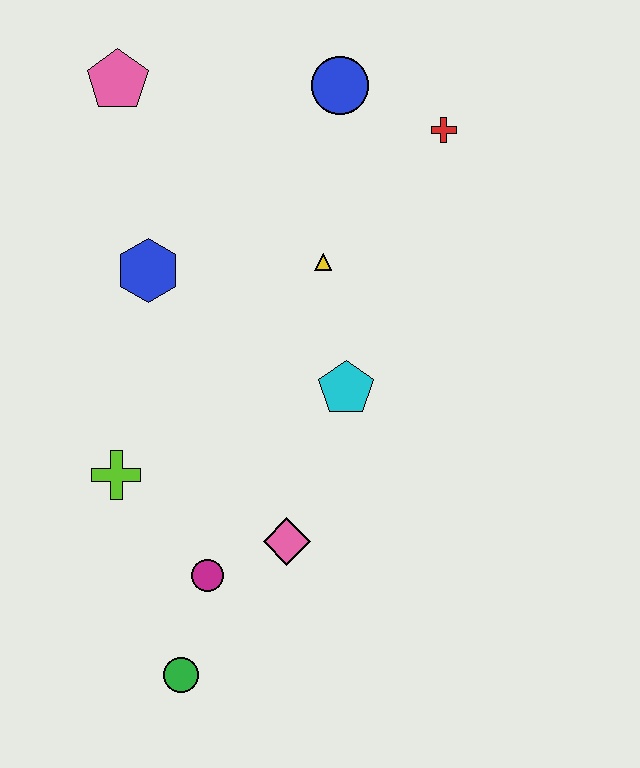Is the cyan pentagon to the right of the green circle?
Yes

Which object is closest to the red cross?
The blue circle is closest to the red cross.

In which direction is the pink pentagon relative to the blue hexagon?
The pink pentagon is above the blue hexagon.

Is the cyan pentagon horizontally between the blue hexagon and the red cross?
Yes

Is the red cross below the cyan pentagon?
No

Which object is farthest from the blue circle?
The green circle is farthest from the blue circle.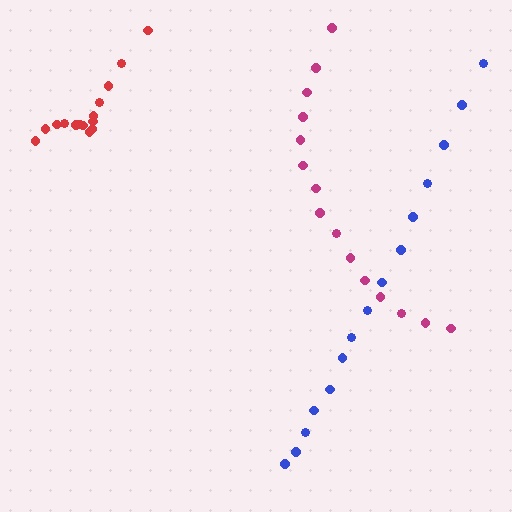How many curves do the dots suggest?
There are 3 distinct paths.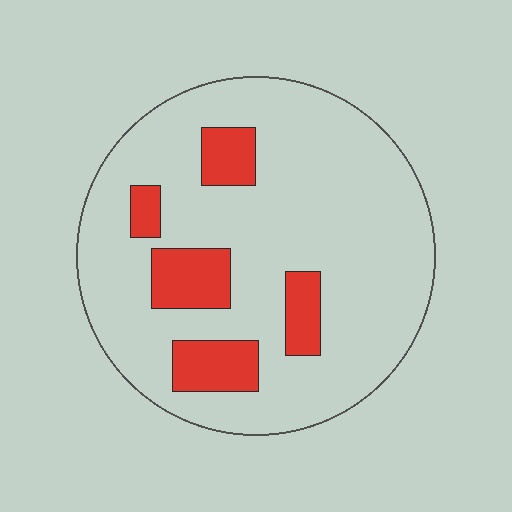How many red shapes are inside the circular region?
5.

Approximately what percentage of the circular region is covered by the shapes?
Approximately 15%.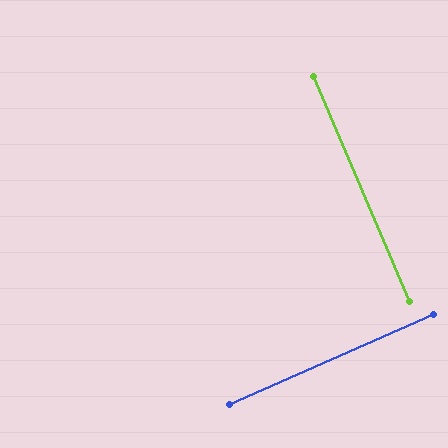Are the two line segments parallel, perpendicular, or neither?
Perpendicular — they meet at approximately 89°.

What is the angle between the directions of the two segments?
Approximately 89 degrees.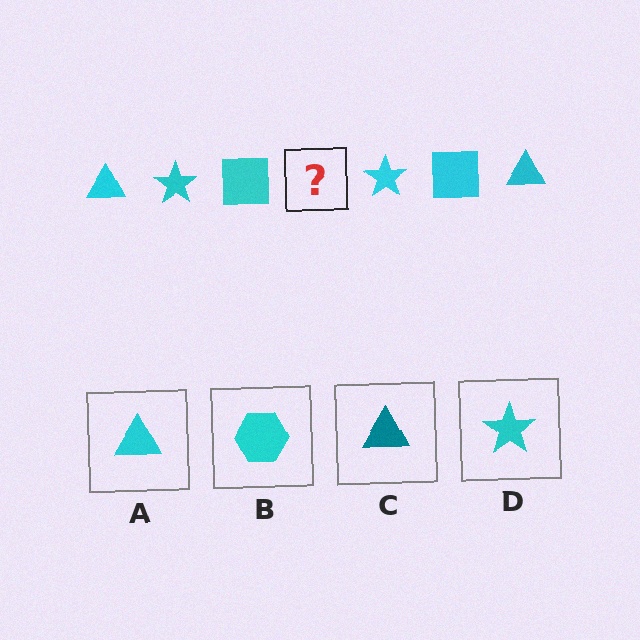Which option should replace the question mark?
Option A.